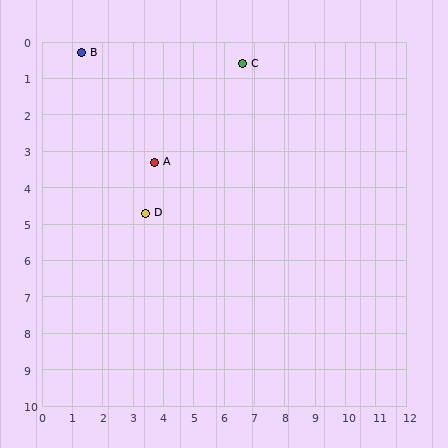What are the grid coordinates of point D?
Point D is at approximately (3.4, 4.7).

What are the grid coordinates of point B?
Point B is at approximately (1.3, 0.3).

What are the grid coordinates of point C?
Point C is at approximately (6.6, 0.6).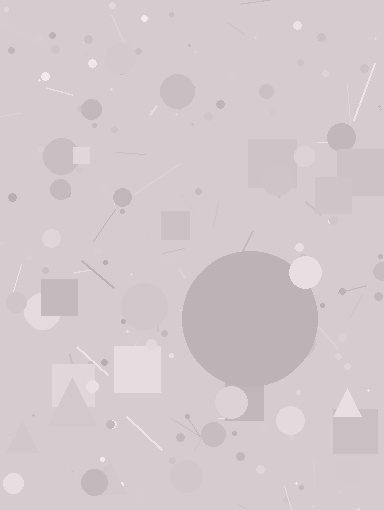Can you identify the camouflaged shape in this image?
The camouflaged shape is a circle.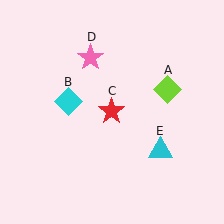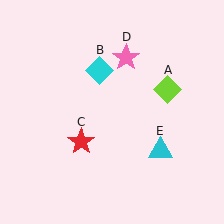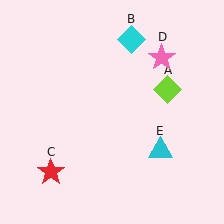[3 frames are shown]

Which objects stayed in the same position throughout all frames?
Lime diamond (object A) and cyan triangle (object E) remained stationary.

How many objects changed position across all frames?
3 objects changed position: cyan diamond (object B), red star (object C), pink star (object D).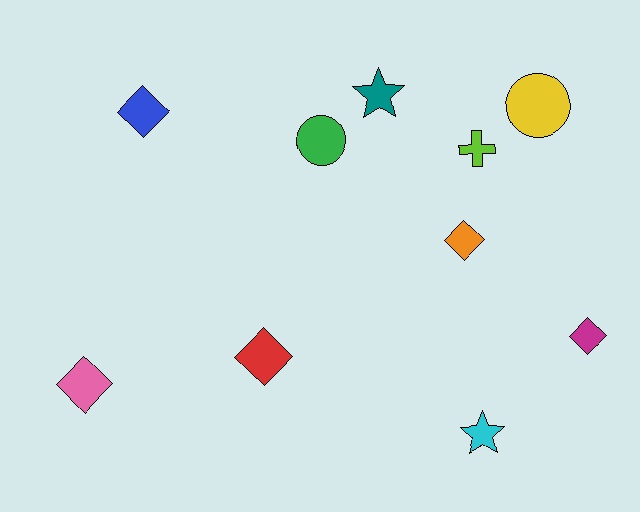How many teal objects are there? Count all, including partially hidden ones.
There is 1 teal object.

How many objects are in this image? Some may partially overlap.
There are 10 objects.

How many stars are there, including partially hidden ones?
There are 2 stars.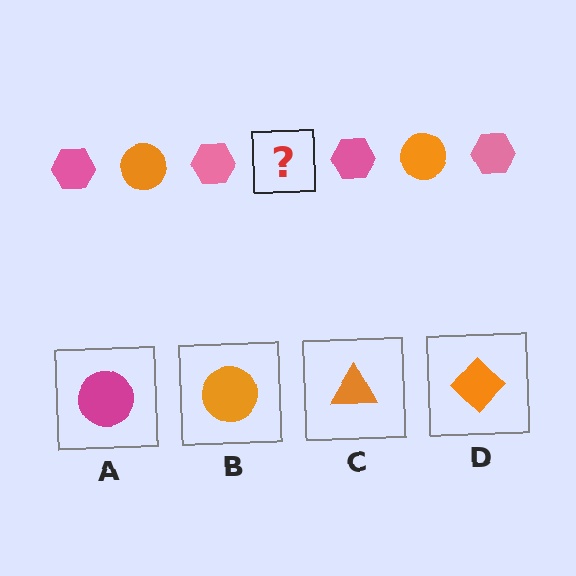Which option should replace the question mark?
Option B.